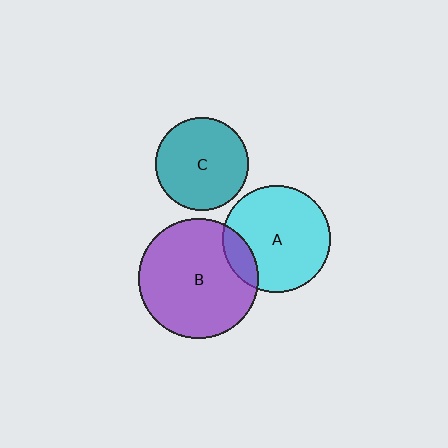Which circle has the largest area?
Circle B (purple).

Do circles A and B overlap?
Yes.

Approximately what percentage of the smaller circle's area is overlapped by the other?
Approximately 15%.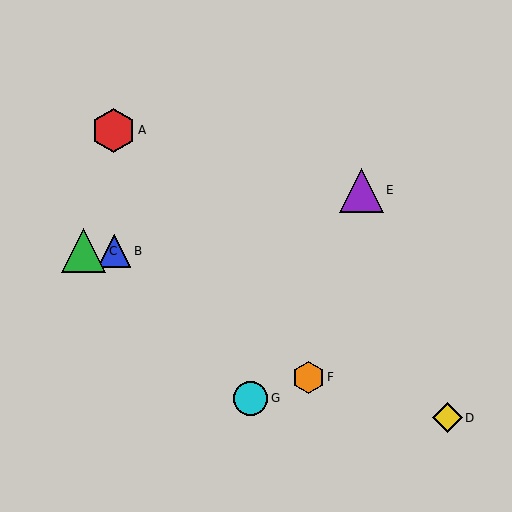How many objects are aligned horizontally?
2 objects (B, C) are aligned horizontally.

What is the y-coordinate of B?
Object B is at y≈251.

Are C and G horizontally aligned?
No, C is at y≈251 and G is at y≈398.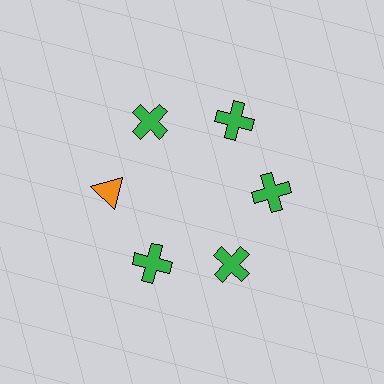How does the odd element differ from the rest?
It differs in both color (orange instead of green) and shape (triangle instead of cross).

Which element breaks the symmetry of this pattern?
The orange triangle at roughly the 9 o'clock position breaks the symmetry. All other shapes are green crosses.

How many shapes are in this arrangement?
There are 6 shapes arranged in a ring pattern.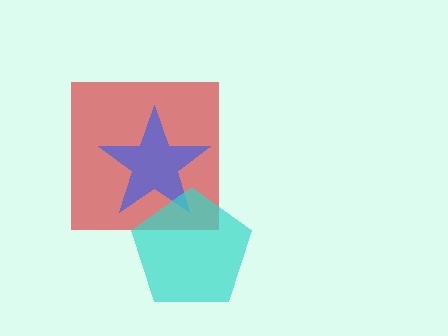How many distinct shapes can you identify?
There are 3 distinct shapes: a red square, a blue star, a cyan pentagon.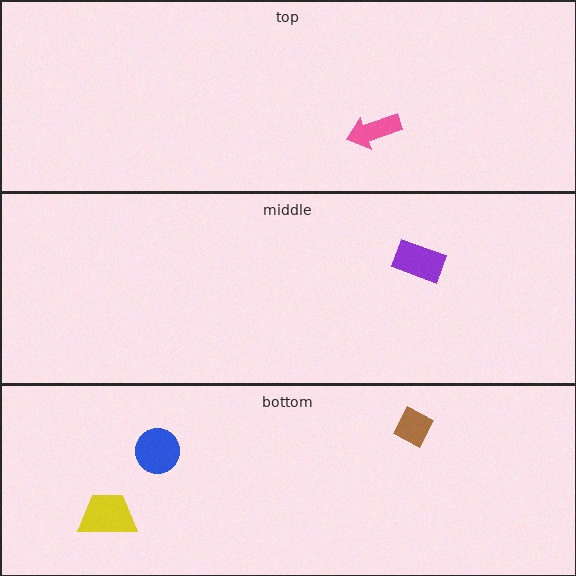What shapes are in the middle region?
The purple rectangle.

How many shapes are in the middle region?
1.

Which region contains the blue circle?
The bottom region.